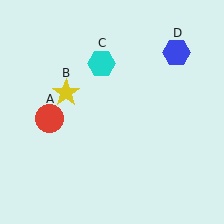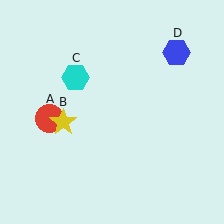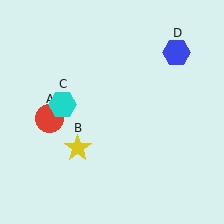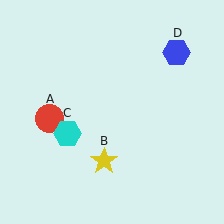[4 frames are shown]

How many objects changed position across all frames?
2 objects changed position: yellow star (object B), cyan hexagon (object C).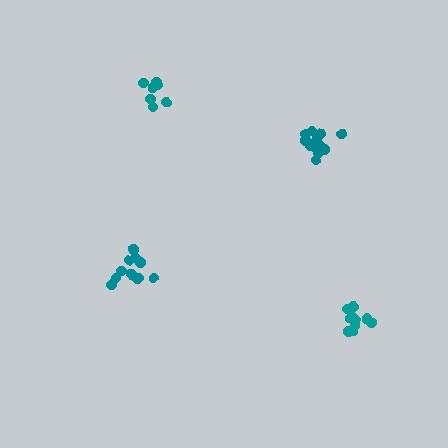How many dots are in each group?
Group 1: 13 dots, Group 2: 7 dots, Group 3: 10 dots, Group 4: 10 dots (40 total).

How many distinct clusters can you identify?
There are 4 distinct clusters.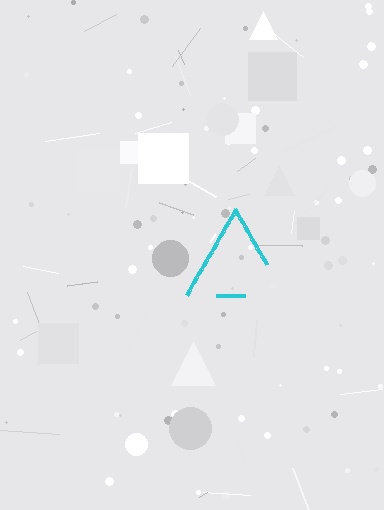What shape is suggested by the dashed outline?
The dashed outline suggests a triangle.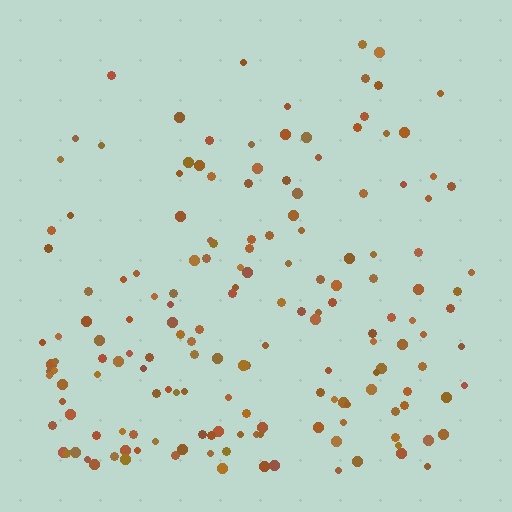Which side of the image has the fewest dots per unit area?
The top.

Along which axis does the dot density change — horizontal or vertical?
Vertical.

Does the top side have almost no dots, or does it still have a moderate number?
Still a moderate number, just noticeably fewer than the bottom.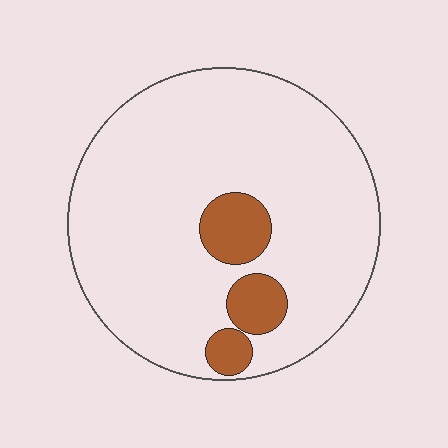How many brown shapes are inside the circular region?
3.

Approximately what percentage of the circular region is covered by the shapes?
Approximately 10%.